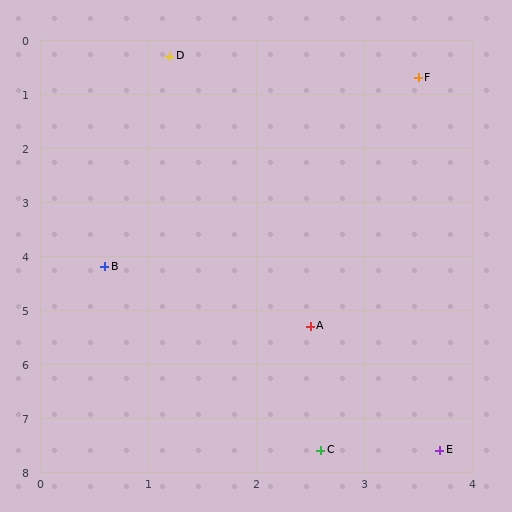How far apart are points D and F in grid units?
Points D and F are about 2.3 grid units apart.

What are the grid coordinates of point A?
Point A is at approximately (2.5, 5.3).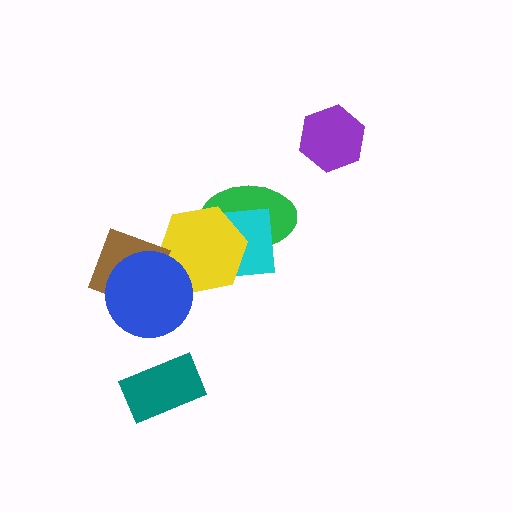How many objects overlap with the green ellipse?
2 objects overlap with the green ellipse.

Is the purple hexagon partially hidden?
No, no other shape covers it.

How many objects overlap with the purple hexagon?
0 objects overlap with the purple hexagon.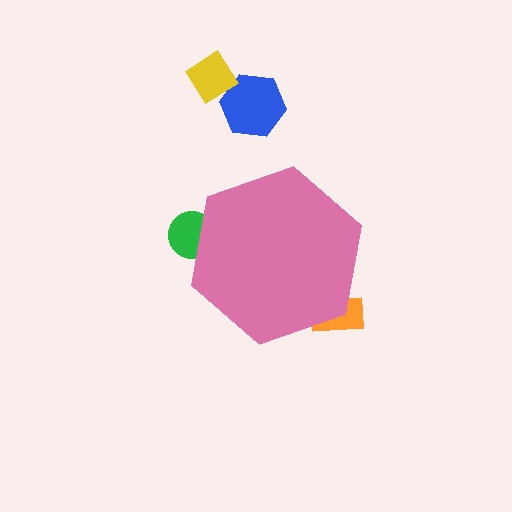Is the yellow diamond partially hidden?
No, the yellow diamond is fully visible.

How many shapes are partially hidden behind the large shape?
2 shapes are partially hidden.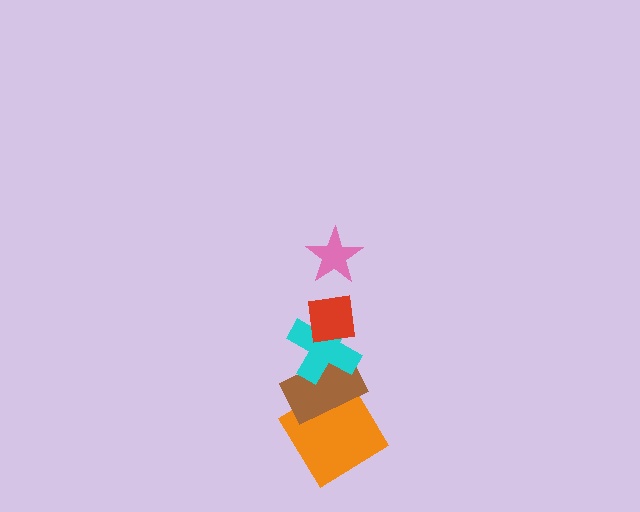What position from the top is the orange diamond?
The orange diamond is 5th from the top.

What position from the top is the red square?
The red square is 2nd from the top.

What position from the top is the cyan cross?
The cyan cross is 3rd from the top.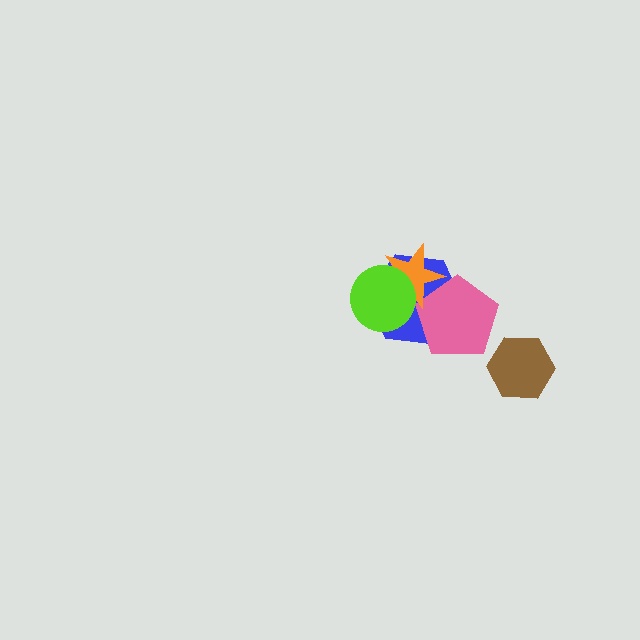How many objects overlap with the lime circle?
2 objects overlap with the lime circle.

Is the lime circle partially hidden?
No, no other shape covers it.